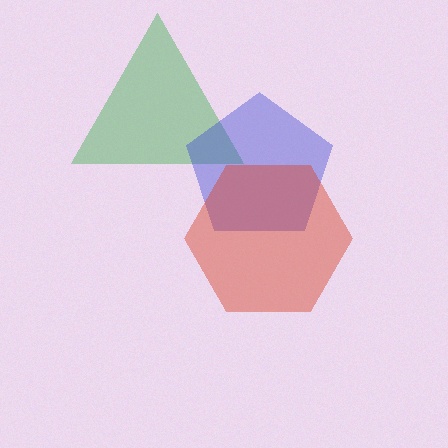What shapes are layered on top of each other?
The layered shapes are: a green triangle, a blue pentagon, a red hexagon.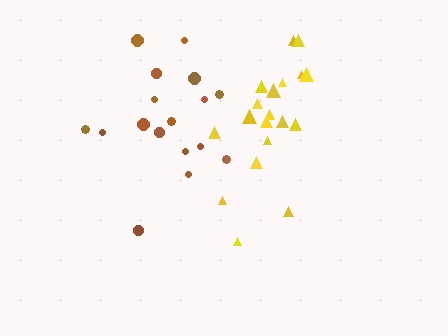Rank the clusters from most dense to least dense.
brown, yellow.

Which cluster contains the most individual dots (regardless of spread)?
Yellow (19).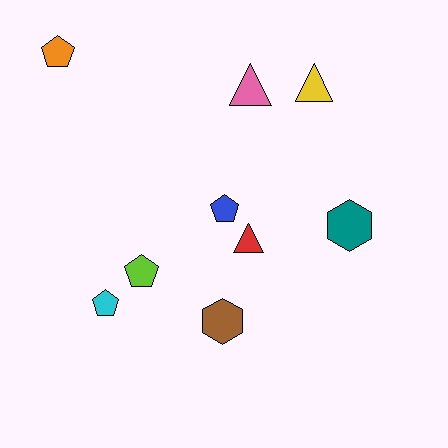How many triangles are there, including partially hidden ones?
There are 3 triangles.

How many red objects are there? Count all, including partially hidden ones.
There is 1 red object.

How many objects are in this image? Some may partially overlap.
There are 9 objects.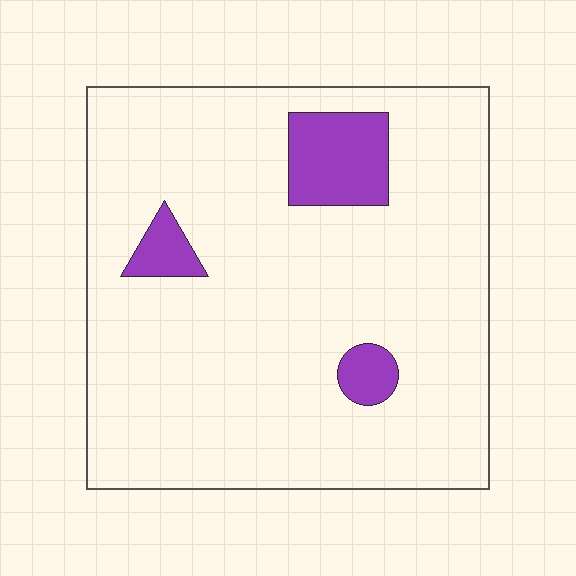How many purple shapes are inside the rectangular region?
3.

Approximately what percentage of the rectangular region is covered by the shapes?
Approximately 10%.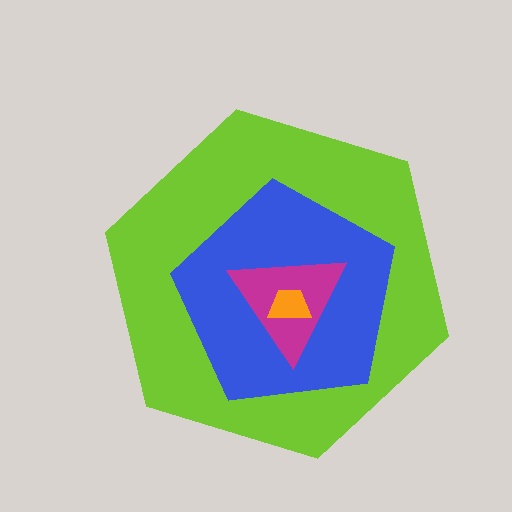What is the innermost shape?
The orange trapezoid.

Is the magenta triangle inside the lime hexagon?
Yes.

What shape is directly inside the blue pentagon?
The magenta triangle.